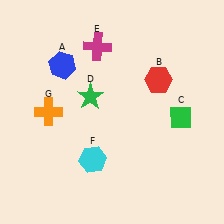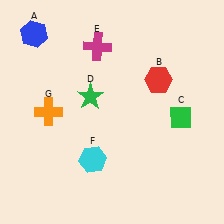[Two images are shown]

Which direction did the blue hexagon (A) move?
The blue hexagon (A) moved up.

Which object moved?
The blue hexagon (A) moved up.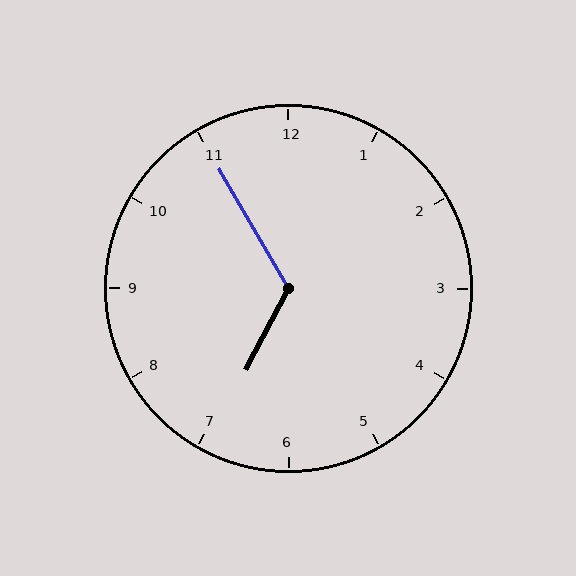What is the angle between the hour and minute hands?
Approximately 122 degrees.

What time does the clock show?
6:55.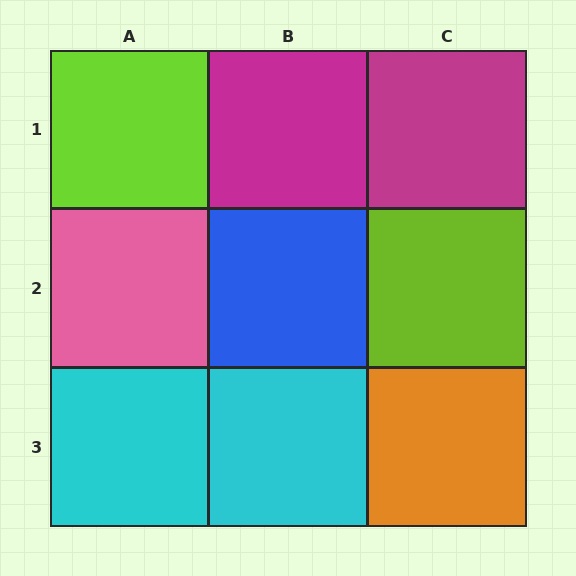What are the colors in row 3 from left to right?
Cyan, cyan, orange.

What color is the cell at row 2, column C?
Lime.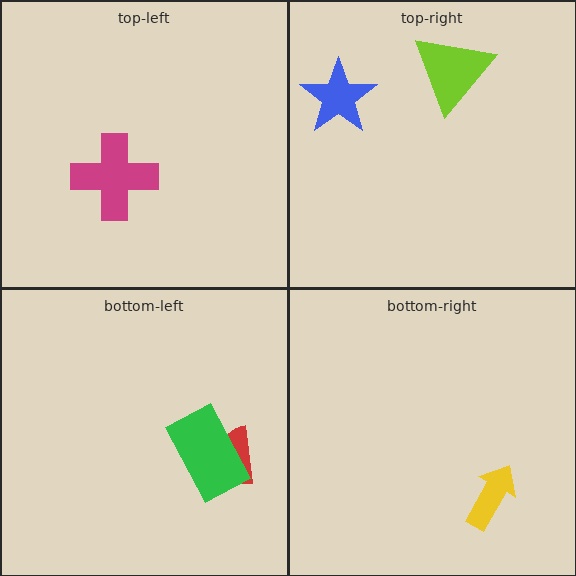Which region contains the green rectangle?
The bottom-left region.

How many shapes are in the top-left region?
1.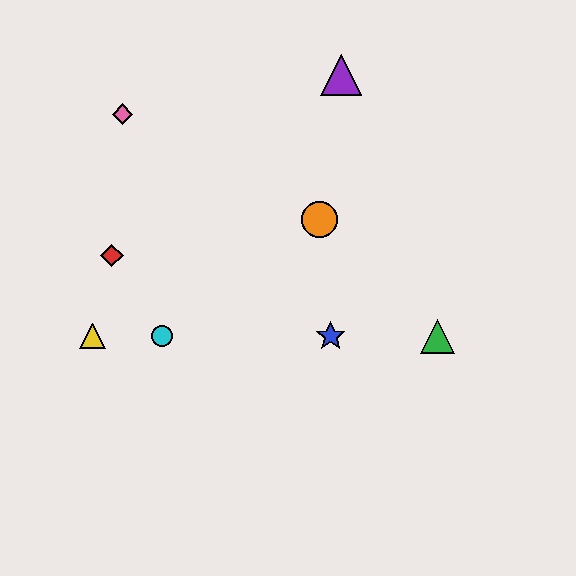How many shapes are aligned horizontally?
4 shapes (the blue star, the green triangle, the yellow triangle, the cyan circle) are aligned horizontally.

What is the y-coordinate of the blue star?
The blue star is at y≈336.